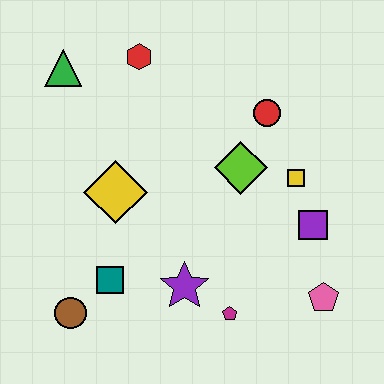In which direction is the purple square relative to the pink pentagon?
The purple square is above the pink pentagon.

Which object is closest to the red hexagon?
The green triangle is closest to the red hexagon.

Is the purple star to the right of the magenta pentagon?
No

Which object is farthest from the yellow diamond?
The pink pentagon is farthest from the yellow diamond.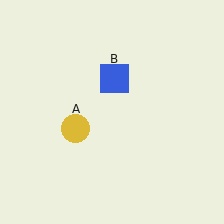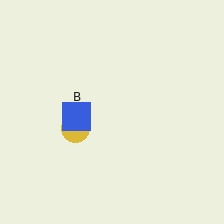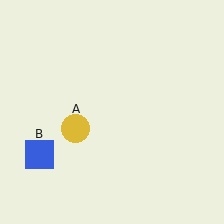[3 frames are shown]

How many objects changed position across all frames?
1 object changed position: blue square (object B).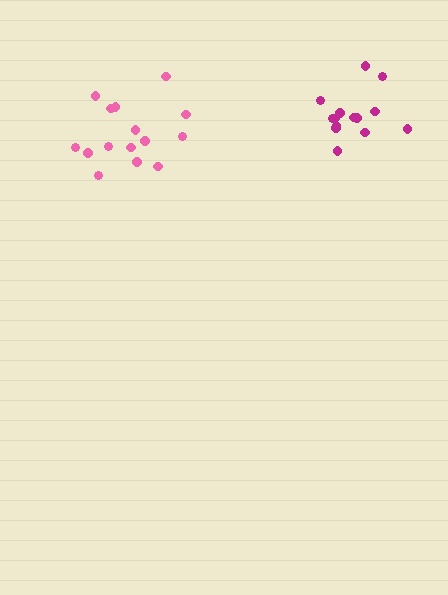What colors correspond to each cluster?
The clusters are colored: magenta, pink.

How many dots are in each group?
Group 1: 14 dots, Group 2: 15 dots (29 total).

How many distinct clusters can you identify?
There are 2 distinct clusters.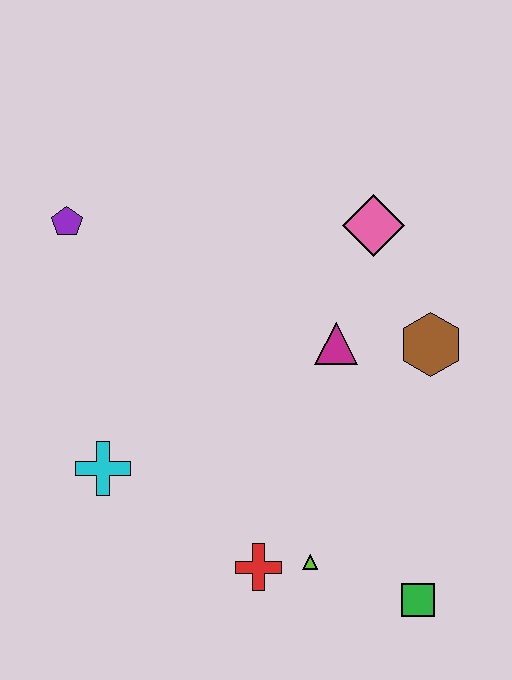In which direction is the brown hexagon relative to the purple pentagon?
The brown hexagon is to the right of the purple pentagon.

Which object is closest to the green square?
The lime triangle is closest to the green square.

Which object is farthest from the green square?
The purple pentagon is farthest from the green square.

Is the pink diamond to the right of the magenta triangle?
Yes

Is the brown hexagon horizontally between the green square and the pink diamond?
No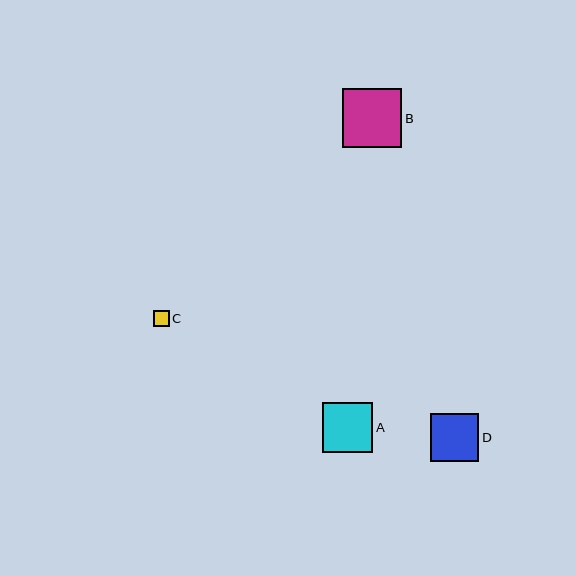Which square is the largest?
Square B is the largest with a size of approximately 59 pixels.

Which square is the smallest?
Square C is the smallest with a size of approximately 16 pixels.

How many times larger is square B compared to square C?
Square B is approximately 3.8 times the size of square C.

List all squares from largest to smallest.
From largest to smallest: B, A, D, C.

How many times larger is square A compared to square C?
Square A is approximately 3.2 times the size of square C.